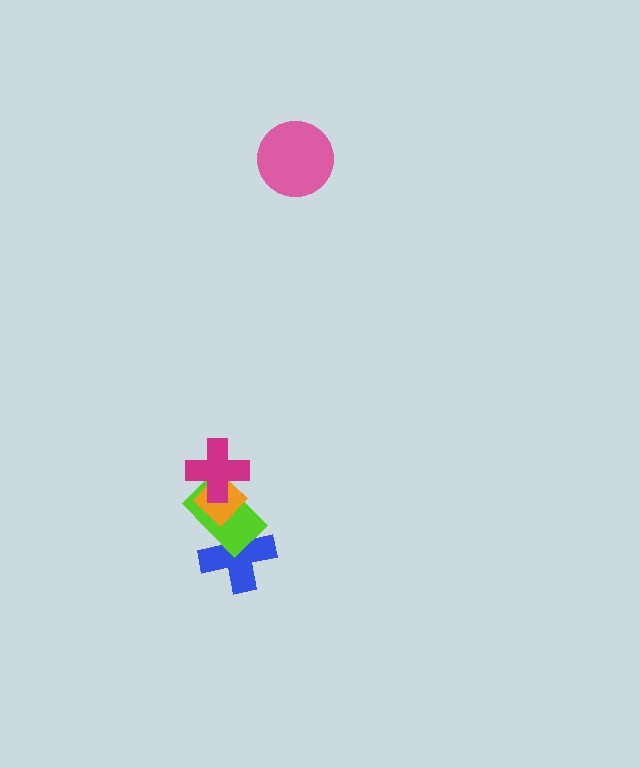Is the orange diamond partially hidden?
Yes, it is partially covered by another shape.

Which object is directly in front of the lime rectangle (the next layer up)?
The orange diamond is directly in front of the lime rectangle.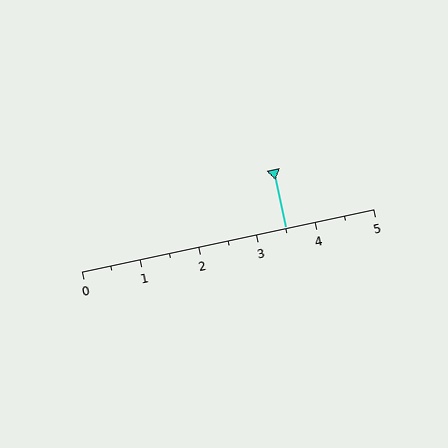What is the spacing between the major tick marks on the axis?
The major ticks are spaced 1 apart.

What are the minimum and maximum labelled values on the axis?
The axis runs from 0 to 5.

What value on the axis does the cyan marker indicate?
The marker indicates approximately 3.5.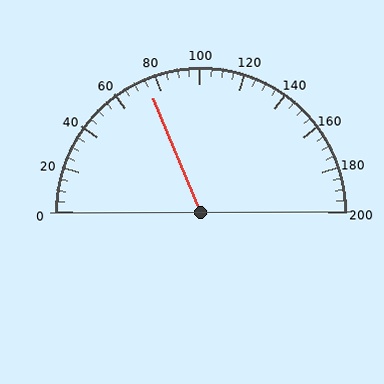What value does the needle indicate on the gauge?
The needle indicates approximately 75.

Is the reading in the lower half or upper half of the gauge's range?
The reading is in the lower half of the range (0 to 200).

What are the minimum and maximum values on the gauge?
The gauge ranges from 0 to 200.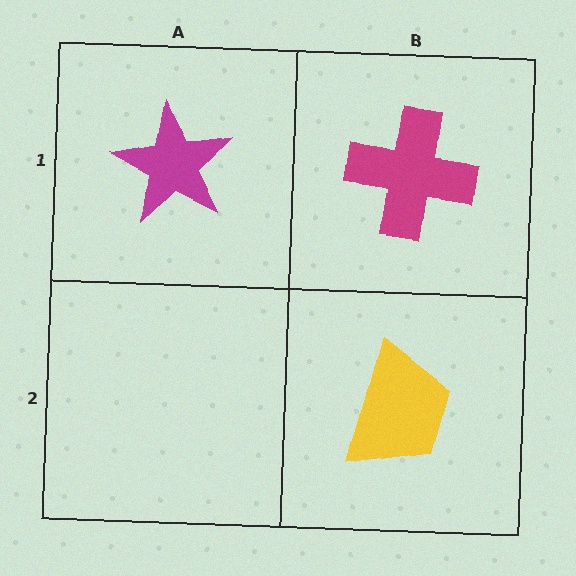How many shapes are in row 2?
1 shape.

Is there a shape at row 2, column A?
No, that cell is empty.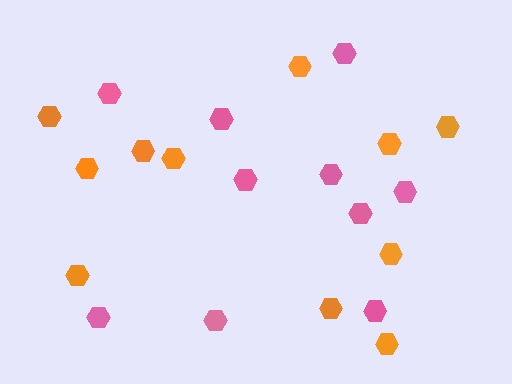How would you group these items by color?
There are 2 groups: one group of orange hexagons (11) and one group of pink hexagons (10).